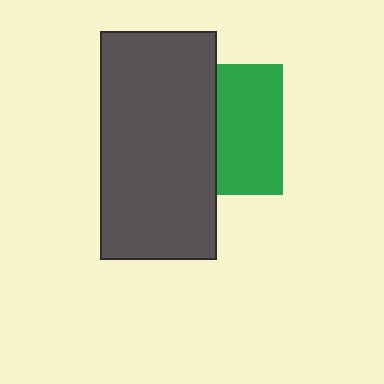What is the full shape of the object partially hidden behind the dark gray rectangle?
The partially hidden object is a green square.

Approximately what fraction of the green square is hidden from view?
Roughly 50% of the green square is hidden behind the dark gray rectangle.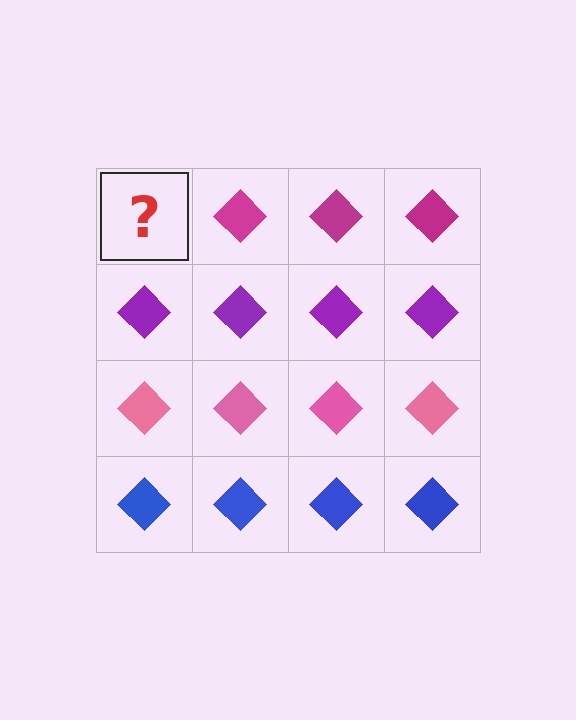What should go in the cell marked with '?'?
The missing cell should contain a magenta diamond.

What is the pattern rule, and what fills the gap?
The rule is that each row has a consistent color. The gap should be filled with a magenta diamond.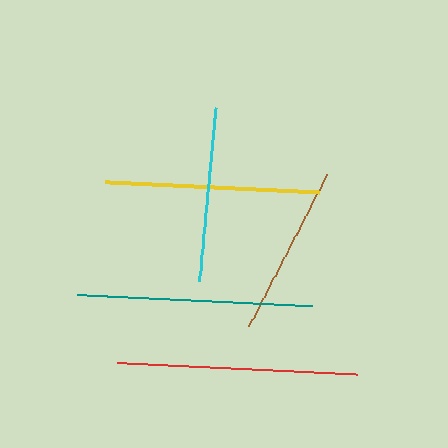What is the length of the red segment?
The red segment is approximately 240 pixels long.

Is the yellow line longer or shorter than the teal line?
The teal line is longer than the yellow line.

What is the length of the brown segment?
The brown segment is approximately 172 pixels long.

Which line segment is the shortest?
The brown line is the shortest at approximately 172 pixels.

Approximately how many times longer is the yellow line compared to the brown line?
The yellow line is approximately 1.2 times the length of the brown line.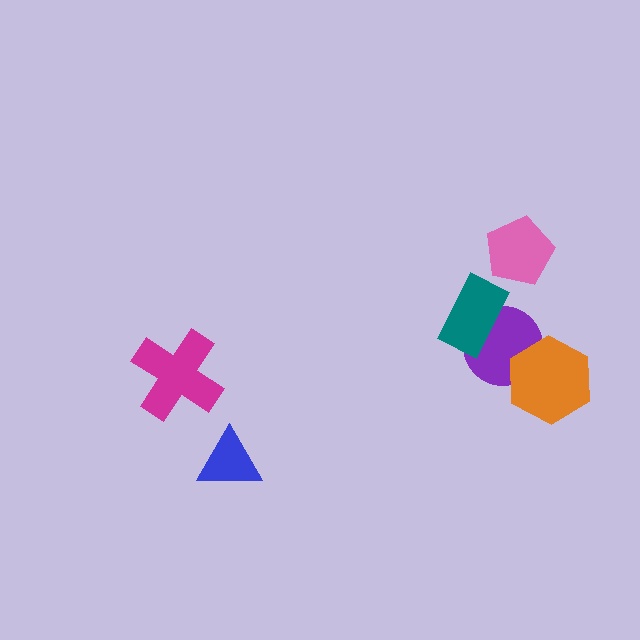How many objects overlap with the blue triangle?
0 objects overlap with the blue triangle.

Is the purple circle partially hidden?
Yes, it is partially covered by another shape.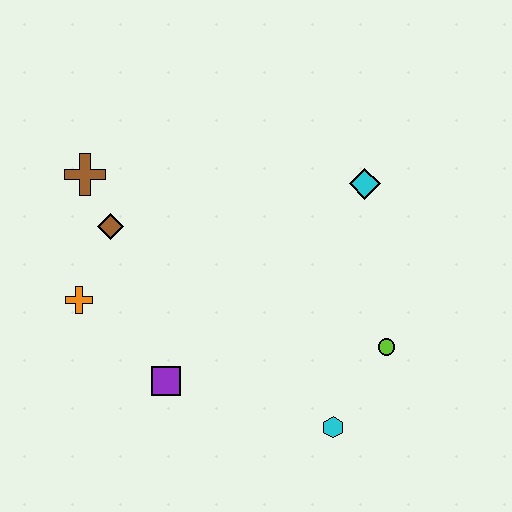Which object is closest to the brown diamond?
The brown cross is closest to the brown diamond.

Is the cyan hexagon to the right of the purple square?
Yes